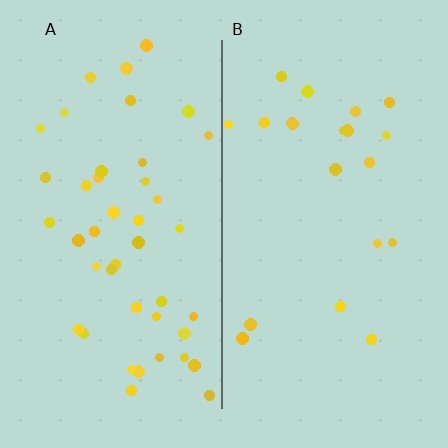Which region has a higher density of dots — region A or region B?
A (the left).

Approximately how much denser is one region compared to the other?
Approximately 2.3× — region A over region B.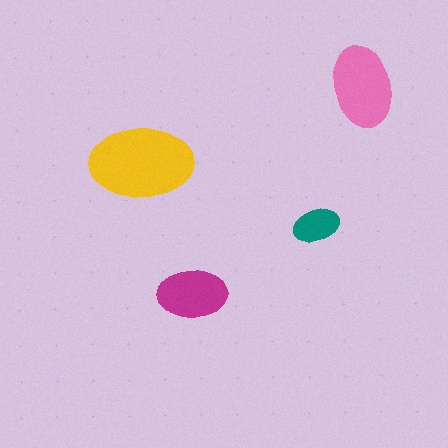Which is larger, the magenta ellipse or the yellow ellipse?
The yellow one.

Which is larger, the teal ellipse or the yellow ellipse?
The yellow one.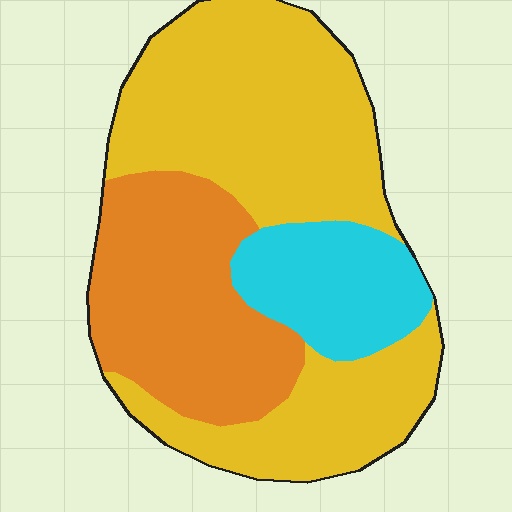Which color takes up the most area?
Yellow, at roughly 55%.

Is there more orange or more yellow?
Yellow.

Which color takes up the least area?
Cyan, at roughly 15%.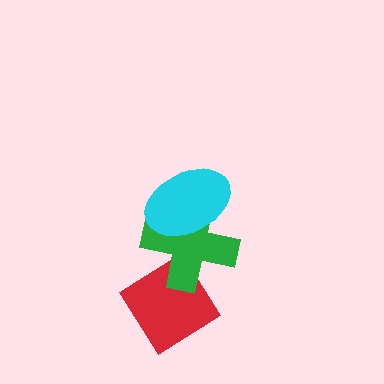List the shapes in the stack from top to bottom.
From top to bottom: the cyan ellipse, the green cross, the red diamond.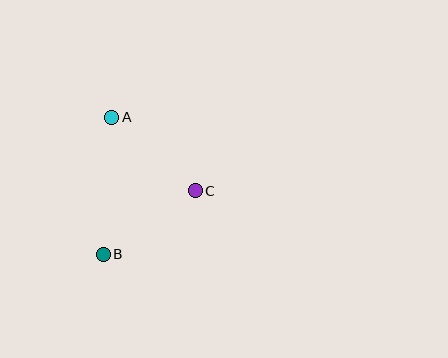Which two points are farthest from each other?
Points A and B are farthest from each other.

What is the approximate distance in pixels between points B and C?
The distance between B and C is approximately 112 pixels.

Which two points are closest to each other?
Points A and C are closest to each other.